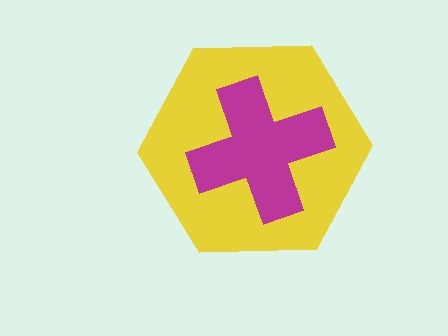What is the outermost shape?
The yellow hexagon.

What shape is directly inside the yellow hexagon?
The magenta cross.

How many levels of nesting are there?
2.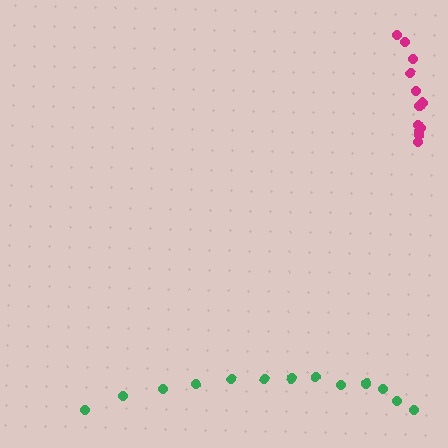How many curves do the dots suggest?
There are 2 distinct paths.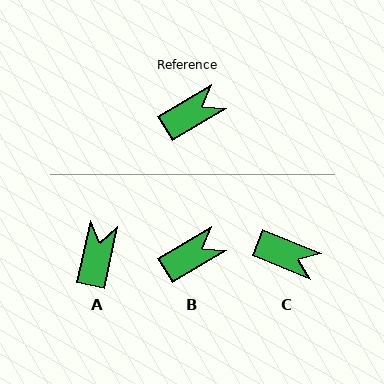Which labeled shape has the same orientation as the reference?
B.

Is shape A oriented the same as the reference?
No, it is off by about 47 degrees.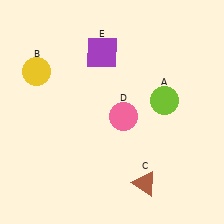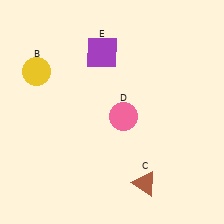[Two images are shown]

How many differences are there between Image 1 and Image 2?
There is 1 difference between the two images.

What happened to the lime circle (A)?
The lime circle (A) was removed in Image 2. It was in the top-right area of Image 1.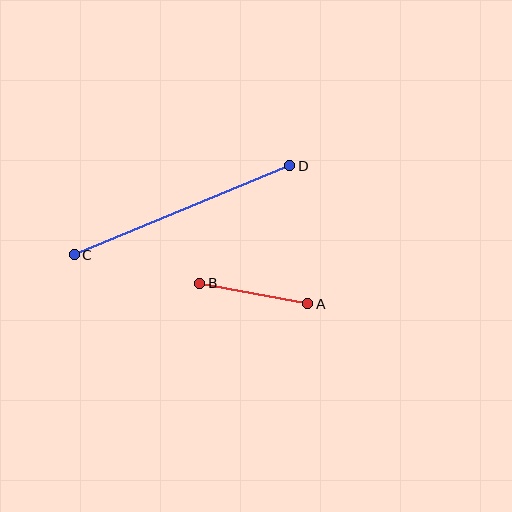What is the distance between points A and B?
The distance is approximately 110 pixels.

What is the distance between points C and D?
The distance is approximately 233 pixels.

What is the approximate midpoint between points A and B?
The midpoint is at approximately (254, 294) pixels.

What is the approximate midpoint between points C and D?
The midpoint is at approximately (182, 210) pixels.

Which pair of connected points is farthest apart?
Points C and D are farthest apart.